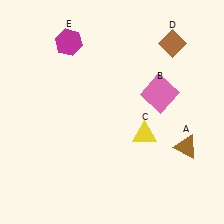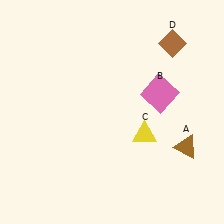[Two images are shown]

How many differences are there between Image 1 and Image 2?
There is 1 difference between the two images.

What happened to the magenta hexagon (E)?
The magenta hexagon (E) was removed in Image 2. It was in the top-left area of Image 1.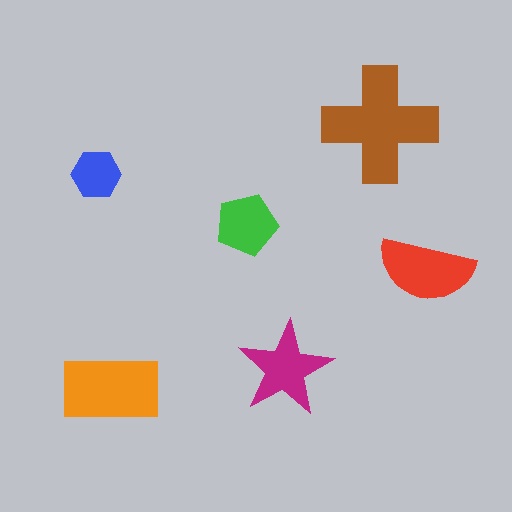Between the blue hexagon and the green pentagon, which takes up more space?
The green pentagon.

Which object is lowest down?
The orange rectangle is bottommost.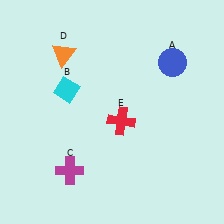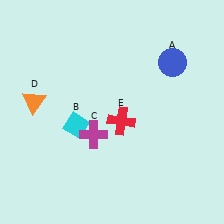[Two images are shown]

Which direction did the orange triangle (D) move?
The orange triangle (D) moved down.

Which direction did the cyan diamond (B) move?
The cyan diamond (B) moved down.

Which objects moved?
The objects that moved are: the cyan diamond (B), the magenta cross (C), the orange triangle (D).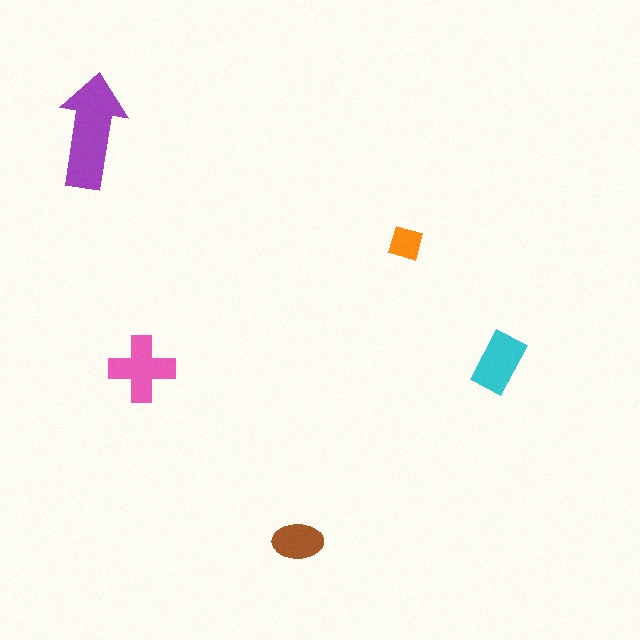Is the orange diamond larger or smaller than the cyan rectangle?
Smaller.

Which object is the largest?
The purple arrow.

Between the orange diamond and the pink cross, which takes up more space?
The pink cross.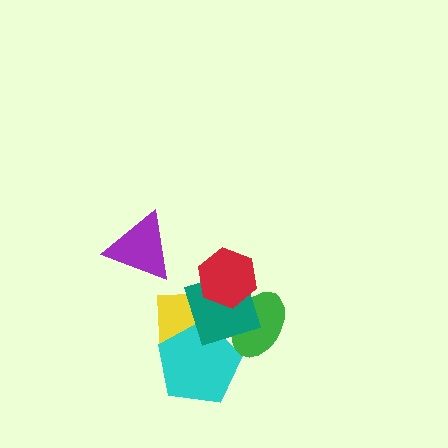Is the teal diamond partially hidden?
Yes, it is partially covered by another shape.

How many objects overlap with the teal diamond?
4 objects overlap with the teal diamond.